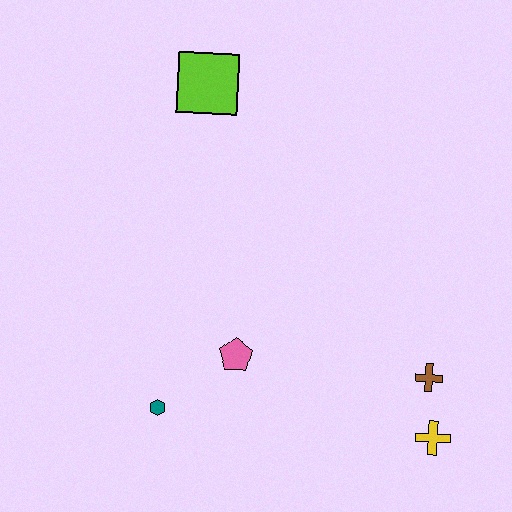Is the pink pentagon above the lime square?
No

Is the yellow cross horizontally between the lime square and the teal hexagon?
No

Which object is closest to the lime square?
The pink pentagon is closest to the lime square.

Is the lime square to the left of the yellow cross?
Yes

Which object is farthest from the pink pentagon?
The lime square is farthest from the pink pentagon.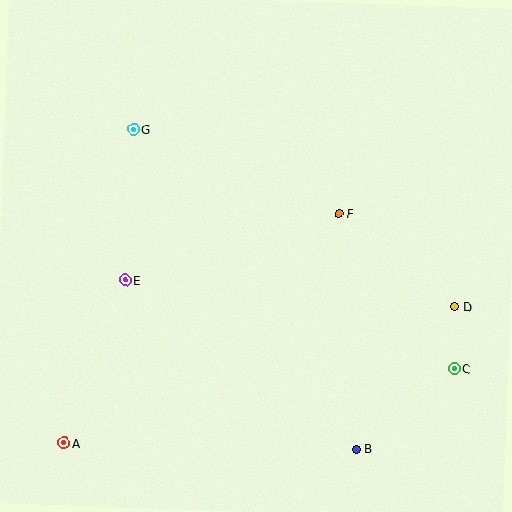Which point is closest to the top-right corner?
Point F is closest to the top-right corner.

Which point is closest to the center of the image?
Point F at (339, 214) is closest to the center.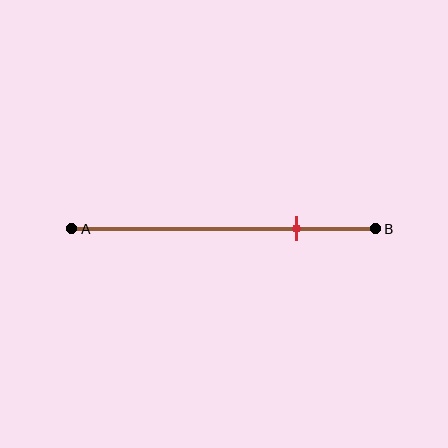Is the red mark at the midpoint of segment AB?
No, the mark is at about 75% from A, not at the 50% midpoint.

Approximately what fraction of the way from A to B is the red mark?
The red mark is approximately 75% of the way from A to B.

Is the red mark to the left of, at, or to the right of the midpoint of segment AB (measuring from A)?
The red mark is to the right of the midpoint of segment AB.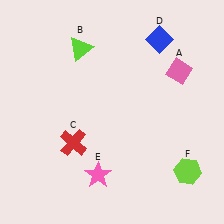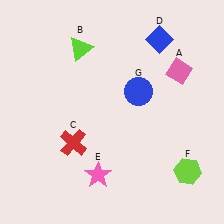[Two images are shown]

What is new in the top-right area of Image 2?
A blue circle (G) was added in the top-right area of Image 2.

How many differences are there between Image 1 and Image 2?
There is 1 difference between the two images.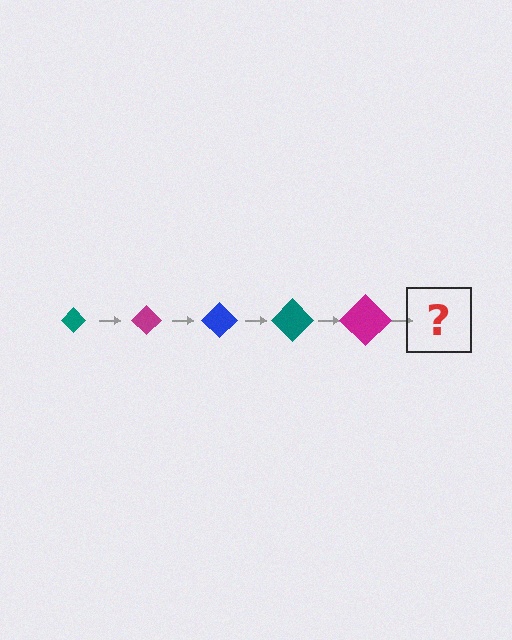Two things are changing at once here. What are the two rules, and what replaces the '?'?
The two rules are that the diamond grows larger each step and the color cycles through teal, magenta, and blue. The '?' should be a blue diamond, larger than the previous one.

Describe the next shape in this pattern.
It should be a blue diamond, larger than the previous one.